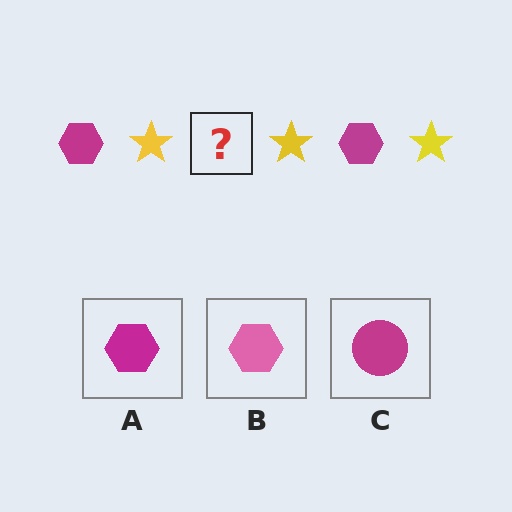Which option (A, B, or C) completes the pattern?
A.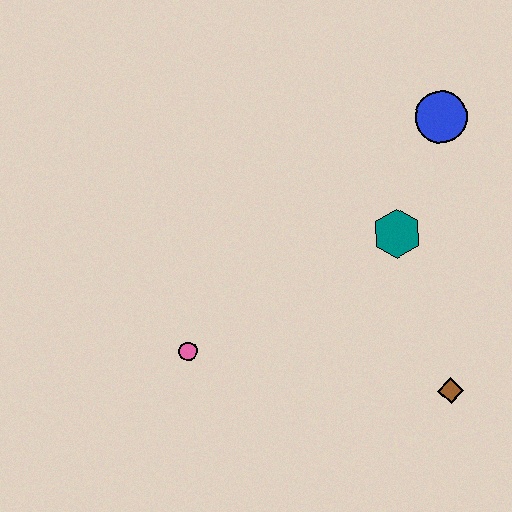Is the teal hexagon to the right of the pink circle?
Yes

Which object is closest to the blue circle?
The teal hexagon is closest to the blue circle.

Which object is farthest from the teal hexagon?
The pink circle is farthest from the teal hexagon.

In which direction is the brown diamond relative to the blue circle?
The brown diamond is below the blue circle.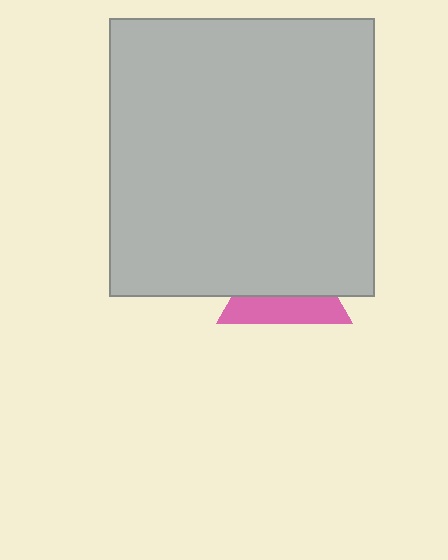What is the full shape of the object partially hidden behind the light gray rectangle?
The partially hidden object is a pink triangle.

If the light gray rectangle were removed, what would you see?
You would see the complete pink triangle.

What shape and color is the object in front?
The object in front is a light gray rectangle.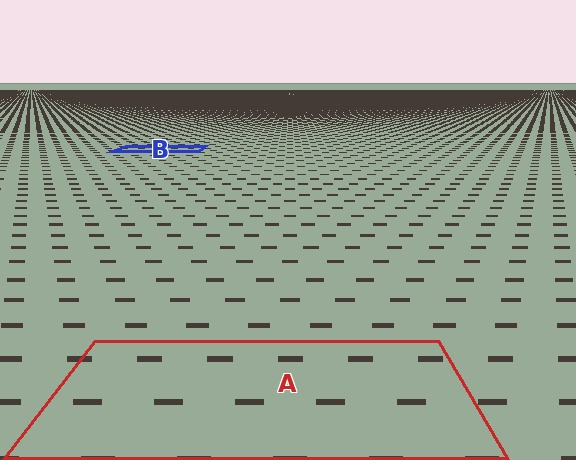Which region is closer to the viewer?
Region A is closer. The texture elements there are larger and more spread out.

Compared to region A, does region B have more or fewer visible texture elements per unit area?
Region B has more texture elements per unit area — they are packed more densely because it is farther away.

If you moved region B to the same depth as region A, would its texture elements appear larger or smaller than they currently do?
They would appear larger. At a closer depth, the same texture elements are projected at a bigger on-screen size.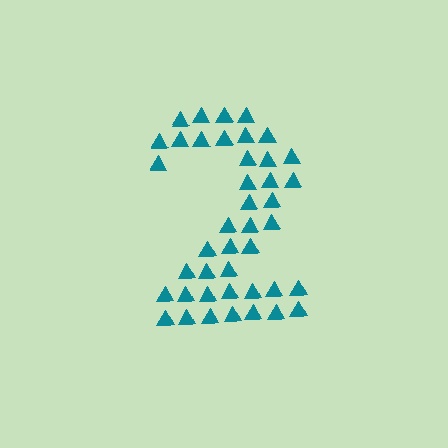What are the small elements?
The small elements are triangles.